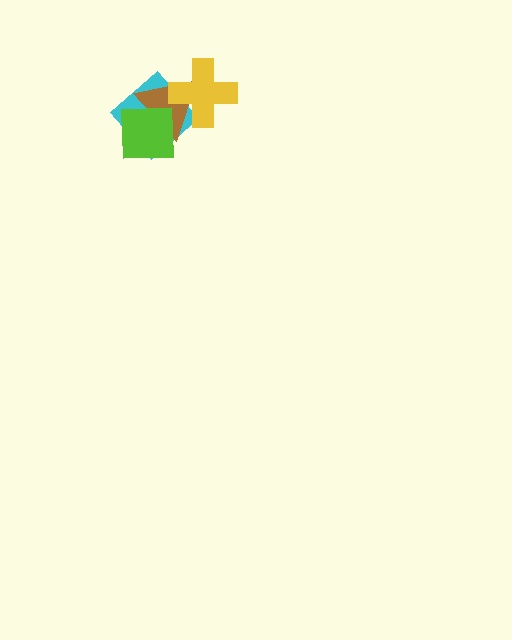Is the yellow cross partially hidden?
No, no other shape covers it.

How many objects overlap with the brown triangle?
3 objects overlap with the brown triangle.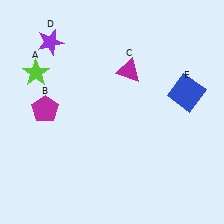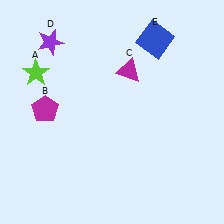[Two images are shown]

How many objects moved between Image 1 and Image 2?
1 object moved between the two images.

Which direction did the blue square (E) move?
The blue square (E) moved up.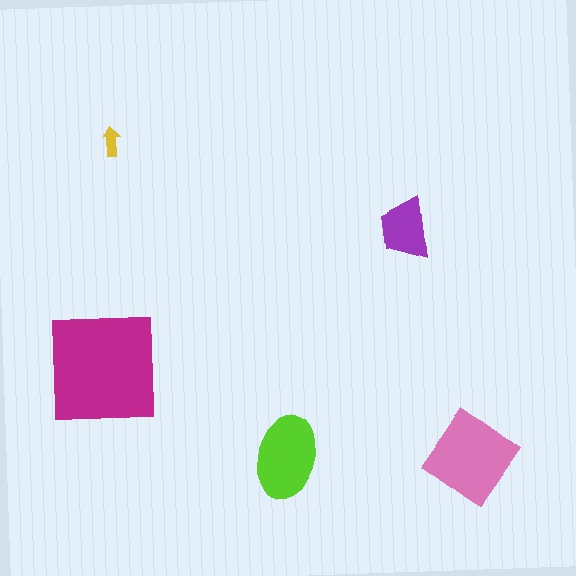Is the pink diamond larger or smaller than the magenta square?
Smaller.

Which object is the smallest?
The yellow arrow.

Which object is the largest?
The magenta square.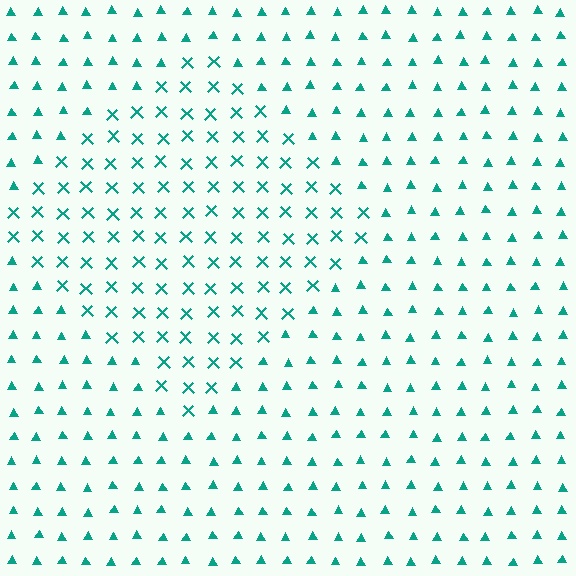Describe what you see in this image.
The image is filled with small teal elements arranged in a uniform grid. A diamond-shaped region contains X marks, while the surrounding area contains triangles. The boundary is defined purely by the change in element shape.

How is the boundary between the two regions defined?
The boundary is defined by a change in element shape: X marks inside vs. triangles outside. All elements share the same color and spacing.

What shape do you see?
I see a diamond.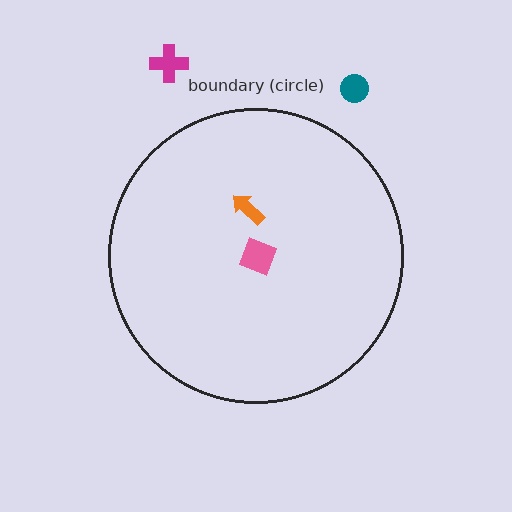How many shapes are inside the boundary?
2 inside, 2 outside.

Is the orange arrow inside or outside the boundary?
Inside.